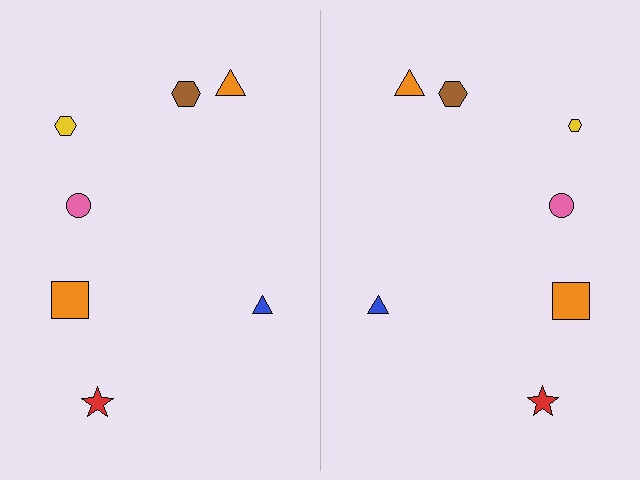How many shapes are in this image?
There are 14 shapes in this image.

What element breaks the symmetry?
The yellow hexagon on the right side has a different size than its mirror counterpart.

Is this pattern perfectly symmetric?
No, the pattern is not perfectly symmetric. The yellow hexagon on the right side has a different size than its mirror counterpart.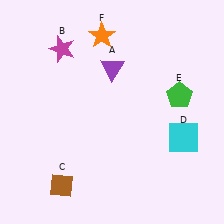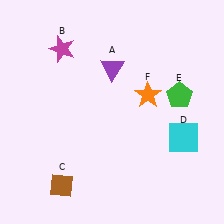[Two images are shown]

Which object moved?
The orange star (F) moved down.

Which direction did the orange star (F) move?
The orange star (F) moved down.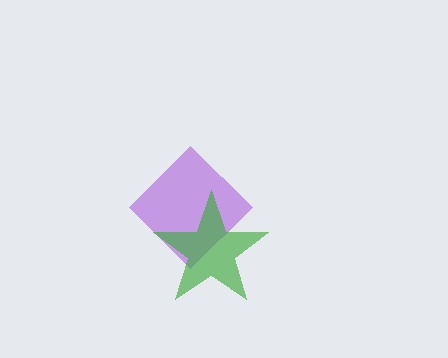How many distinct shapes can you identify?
There are 2 distinct shapes: a purple diamond, a green star.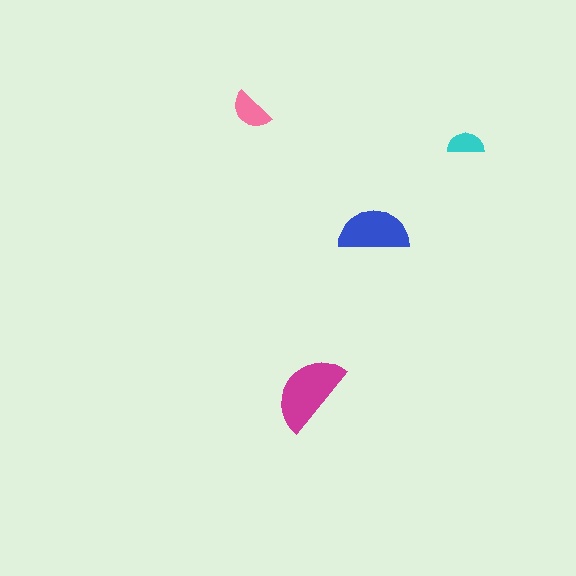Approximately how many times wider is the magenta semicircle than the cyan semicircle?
About 2 times wider.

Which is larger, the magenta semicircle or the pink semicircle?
The magenta one.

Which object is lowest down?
The magenta semicircle is bottommost.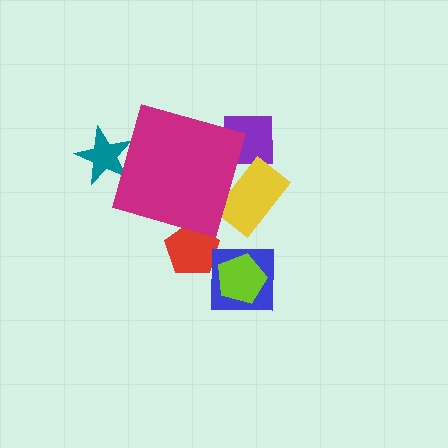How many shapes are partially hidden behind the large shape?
4 shapes are partially hidden.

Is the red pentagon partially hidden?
Yes, the red pentagon is partially hidden behind the magenta diamond.